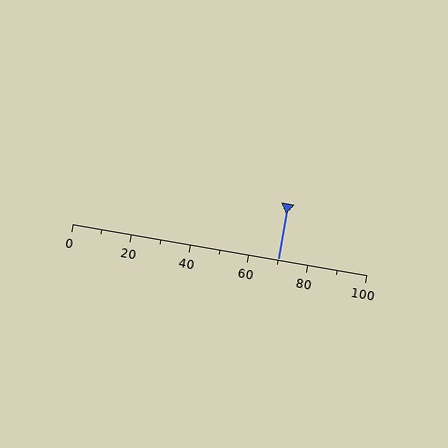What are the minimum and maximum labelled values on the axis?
The axis runs from 0 to 100.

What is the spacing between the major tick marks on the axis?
The major ticks are spaced 20 apart.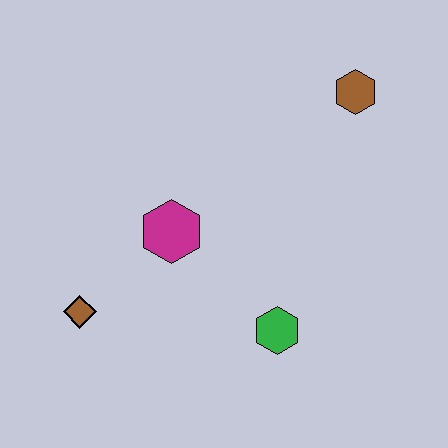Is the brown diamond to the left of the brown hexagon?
Yes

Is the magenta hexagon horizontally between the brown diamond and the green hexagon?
Yes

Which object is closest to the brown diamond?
The magenta hexagon is closest to the brown diamond.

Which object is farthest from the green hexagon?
The brown hexagon is farthest from the green hexagon.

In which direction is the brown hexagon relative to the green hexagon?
The brown hexagon is above the green hexagon.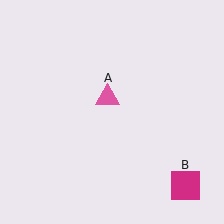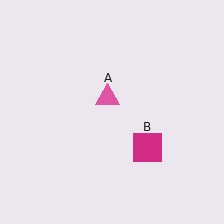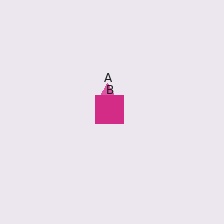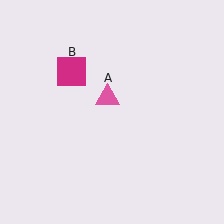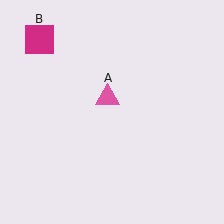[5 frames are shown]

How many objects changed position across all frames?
1 object changed position: magenta square (object B).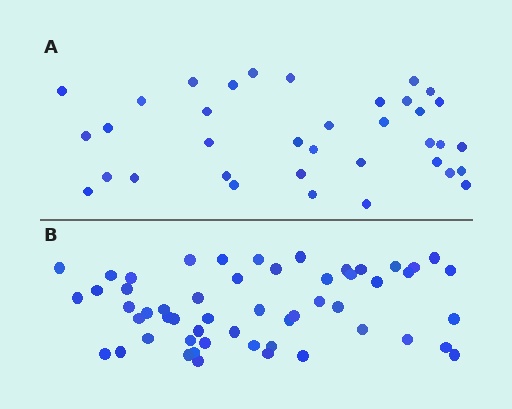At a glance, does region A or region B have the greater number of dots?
Region B (the bottom region) has more dots.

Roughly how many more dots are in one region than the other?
Region B has approximately 20 more dots than region A.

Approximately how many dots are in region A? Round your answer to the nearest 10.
About 40 dots. (The exact count is 36, which rounds to 40.)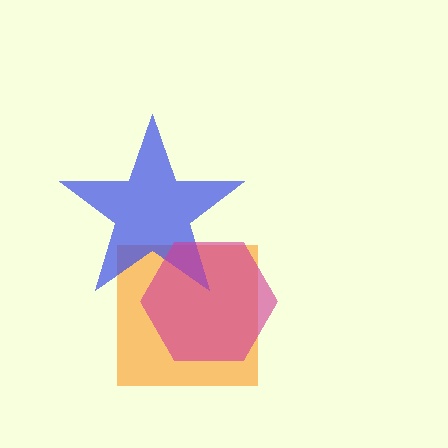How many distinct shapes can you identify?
There are 3 distinct shapes: an orange square, a blue star, a magenta hexagon.